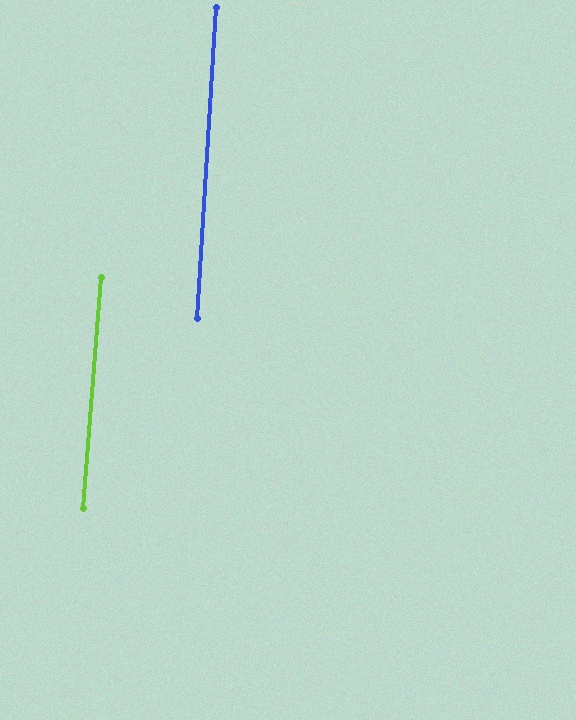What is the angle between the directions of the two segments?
Approximately 1 degree.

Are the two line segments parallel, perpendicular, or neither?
Parallel — their directions differ by only 1.1°.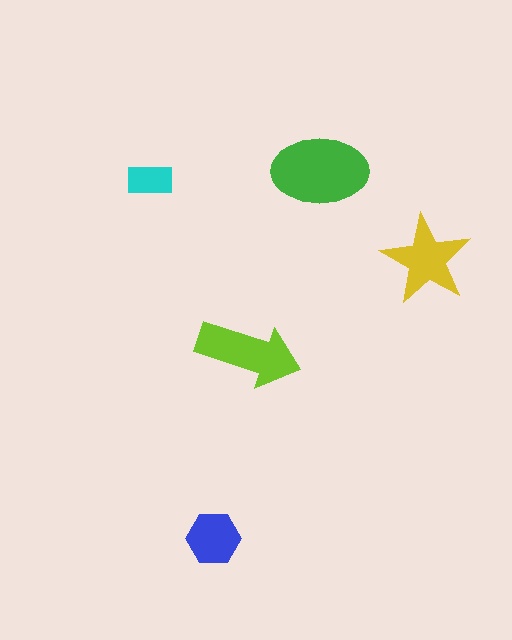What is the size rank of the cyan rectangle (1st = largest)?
5th.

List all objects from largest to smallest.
The green ellipse, the lime arrow, the yellow star, the blue hexagon, the cyan rectangle.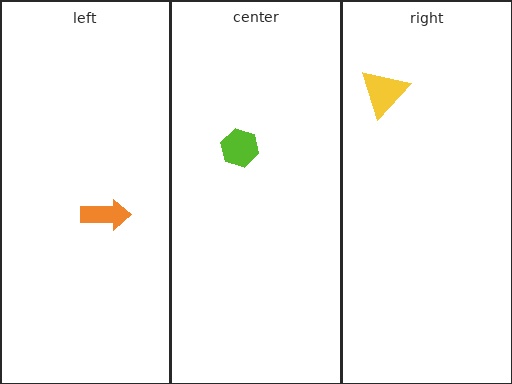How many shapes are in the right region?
1.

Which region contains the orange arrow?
The left region.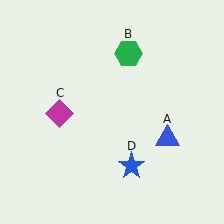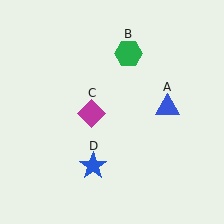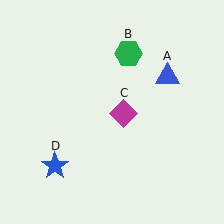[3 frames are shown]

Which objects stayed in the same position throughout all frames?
Green hexagon (object B) remained stationary.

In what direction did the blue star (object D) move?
The blue star (object D) moved left.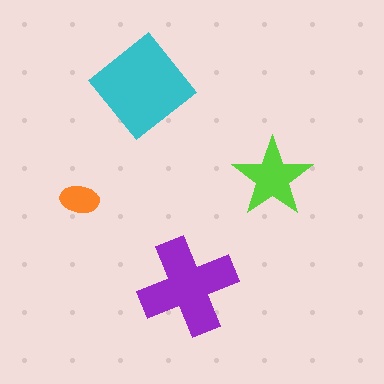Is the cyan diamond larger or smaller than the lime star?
Larger.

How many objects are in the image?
There are 4 objects in the image.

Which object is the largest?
The cyan diamond.